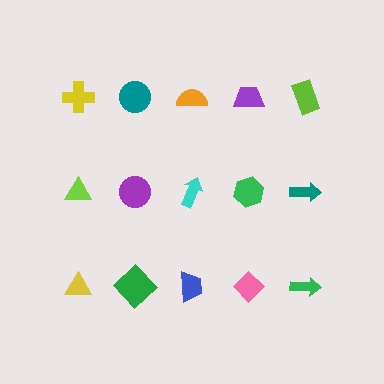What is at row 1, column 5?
A lime rectangle.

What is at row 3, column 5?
A green arrow.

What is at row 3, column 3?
A blue trapezoid.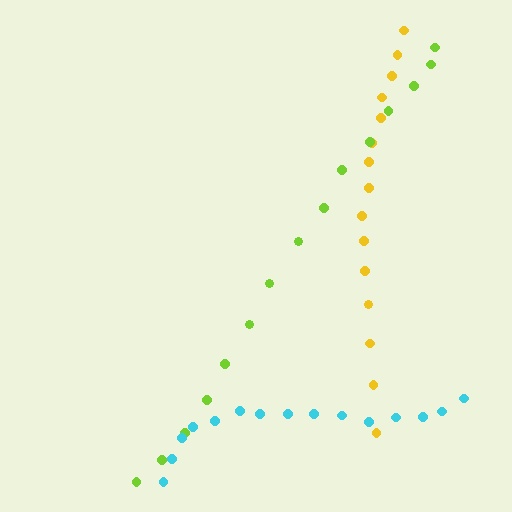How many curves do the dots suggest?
There are 3 distinct paths.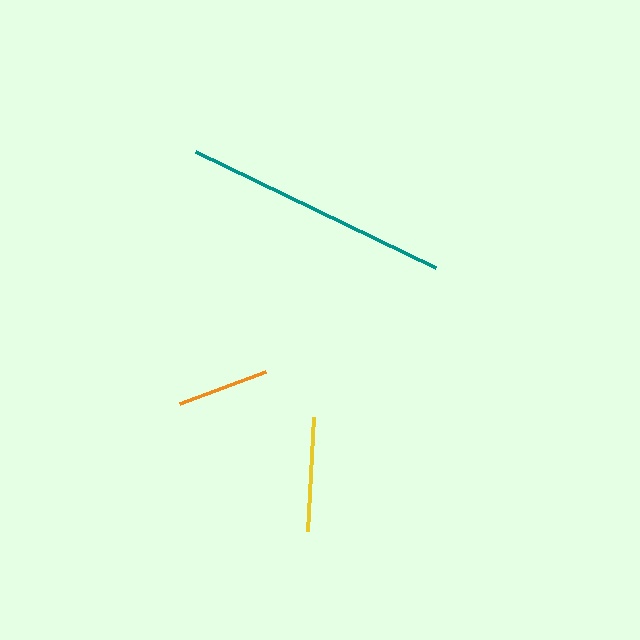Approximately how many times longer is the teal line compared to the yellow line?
The teal line is approximately 2.3 times the length of the yellow line.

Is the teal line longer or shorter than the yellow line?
The teal line is longer than the yellow line.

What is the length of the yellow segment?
The yellow segment is approximately 114 pixels long.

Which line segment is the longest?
The teal line is the longest at approximately 267 pixels.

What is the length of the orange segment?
The orange segment is approximately 92 pixels long.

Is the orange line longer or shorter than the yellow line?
The yellow line is longer than the orange line.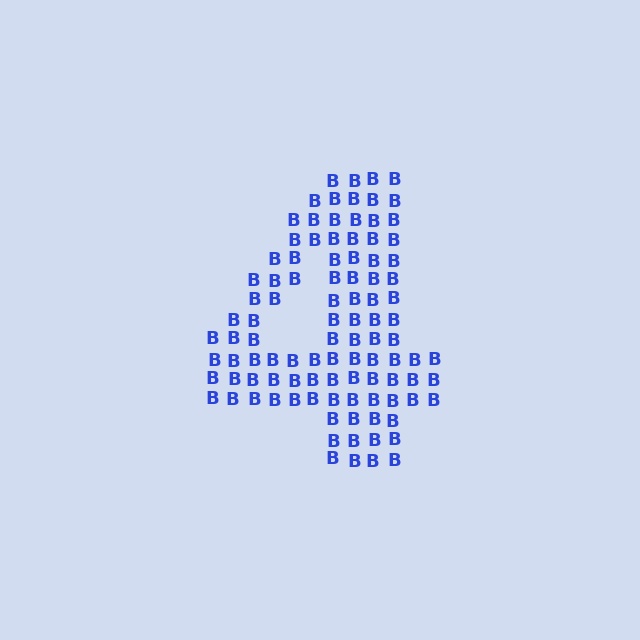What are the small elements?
The small elements are letter B's.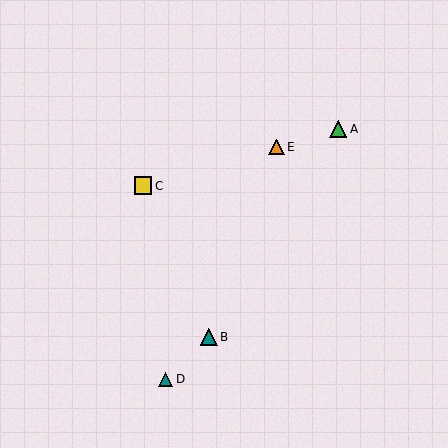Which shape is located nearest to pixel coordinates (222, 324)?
The teal triangle (labeled B) at (209, 337) is nearest to that location.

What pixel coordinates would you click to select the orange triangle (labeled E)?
Click at (277, 147) to select the orange triangle E.